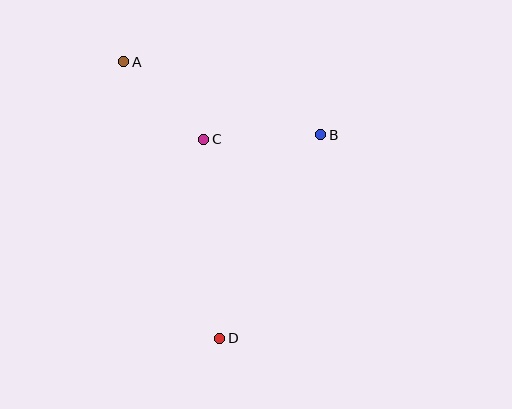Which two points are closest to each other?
Points A and C are closest to each other.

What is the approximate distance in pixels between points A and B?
The distance between A and B is approximately 210 pixels.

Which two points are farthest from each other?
Points A and D are farthest from each other.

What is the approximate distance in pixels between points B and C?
The distance between B and C is approximately 117 pixels.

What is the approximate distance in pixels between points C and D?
The distance between C and D is approximately 199 pixels.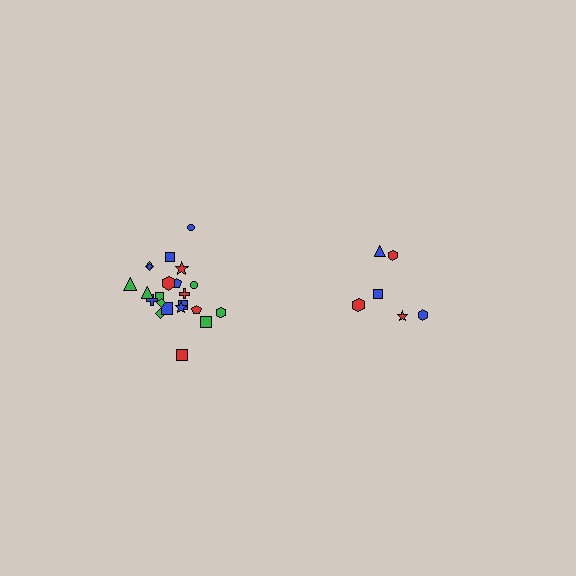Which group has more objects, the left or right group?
The left group.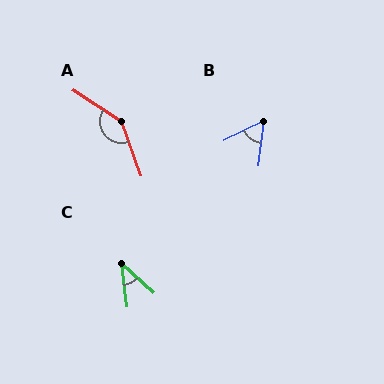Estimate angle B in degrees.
Approximately 57 degrees.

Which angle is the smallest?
C, at approximately 41 degrees.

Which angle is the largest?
A, at approximately 142 degrees.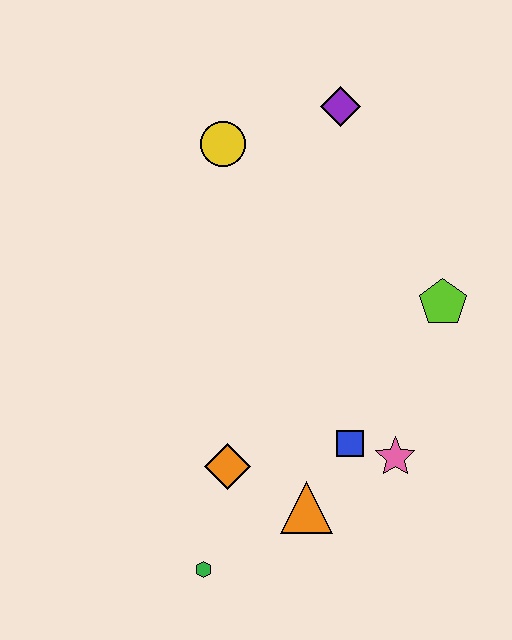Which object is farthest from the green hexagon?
The purple diamond is farthest from the green hexagon.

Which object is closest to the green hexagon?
The orange diamond is closest to the green hexagon.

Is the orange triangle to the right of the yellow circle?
Yes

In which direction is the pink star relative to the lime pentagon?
The pink star is below the lime pentagon.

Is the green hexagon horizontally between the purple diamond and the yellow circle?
No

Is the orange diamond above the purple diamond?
No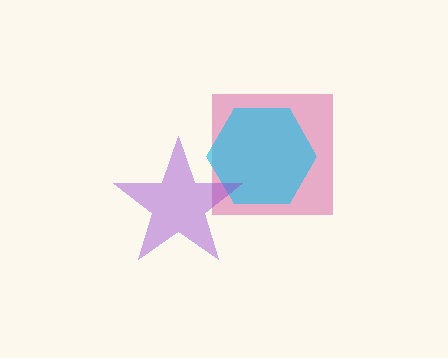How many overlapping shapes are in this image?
There are 3 overlapping shapes in the image.